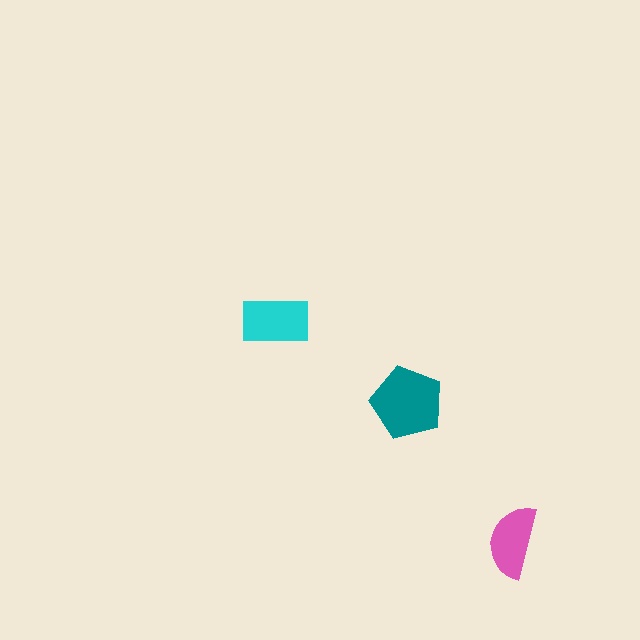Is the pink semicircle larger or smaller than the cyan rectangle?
Smaller.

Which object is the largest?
The teal pentagon.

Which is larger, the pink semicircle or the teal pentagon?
The teal pentagon.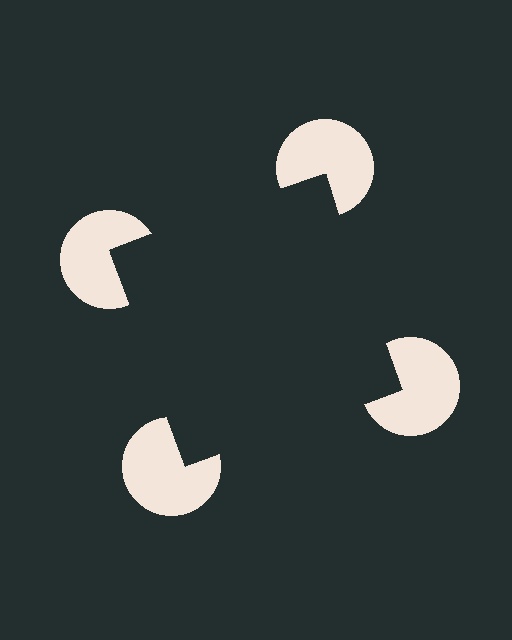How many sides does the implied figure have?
4 sides.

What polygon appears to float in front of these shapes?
An illusory square — its edges are inferred from the aligned wedge cuts in the pac-man discs, not physically drawn.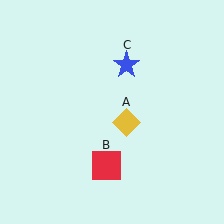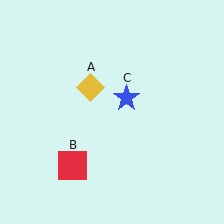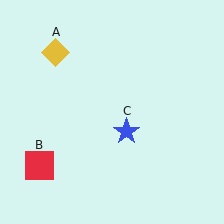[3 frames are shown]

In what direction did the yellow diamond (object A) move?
The yellow diamond (object A) moved up and to the left.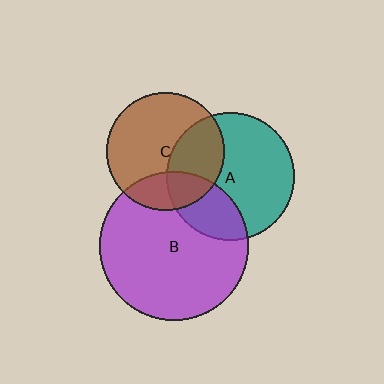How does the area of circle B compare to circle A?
Approximately 1.4 times.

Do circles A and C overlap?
Yes.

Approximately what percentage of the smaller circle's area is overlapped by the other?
Approximately 35%.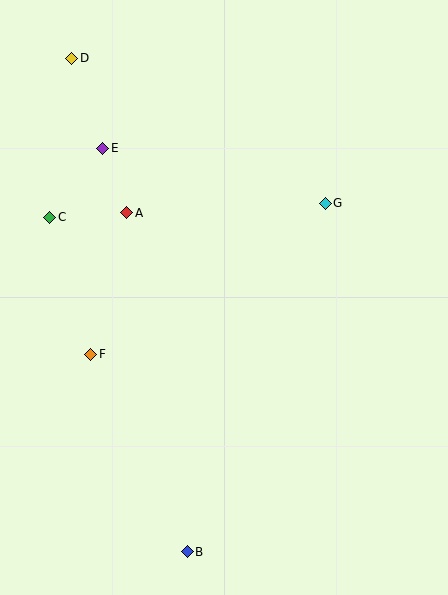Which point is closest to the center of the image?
Point A at (127, 213) is closest to the center.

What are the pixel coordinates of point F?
Point F is at (91, 354).